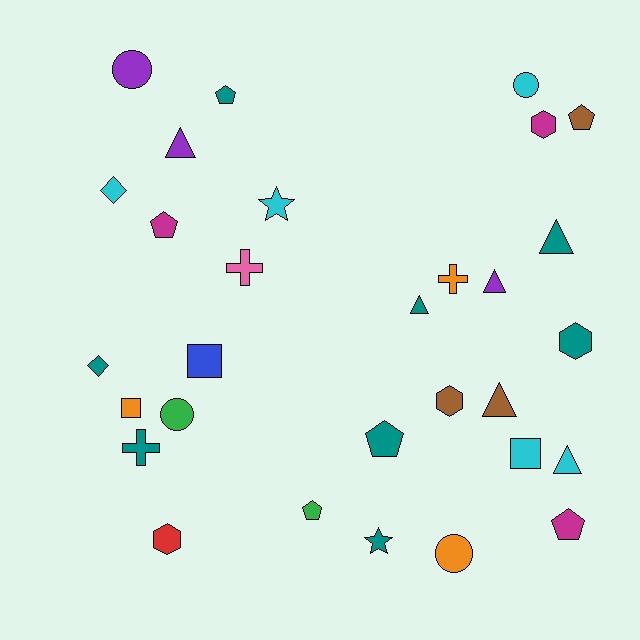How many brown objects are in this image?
There are 3 brown objects.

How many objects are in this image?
There are 30 objects.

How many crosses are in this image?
There are 3 crosses.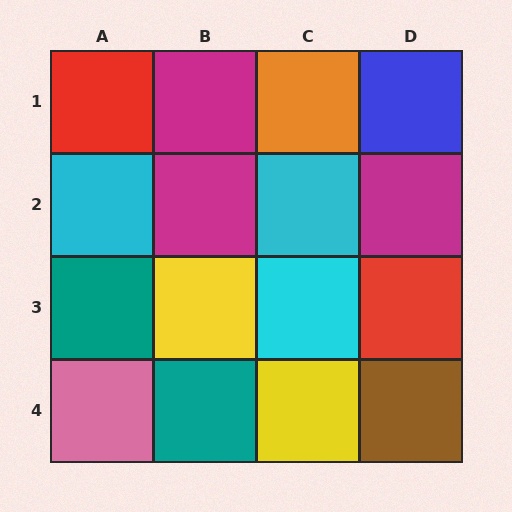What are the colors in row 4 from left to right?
Pink, teal, yellow, brown.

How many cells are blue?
1 cell is blue.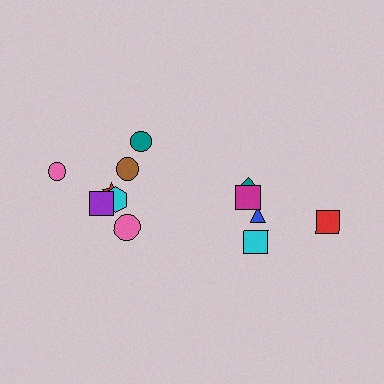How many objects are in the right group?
There are 5 objects.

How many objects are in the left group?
There are 7 objects.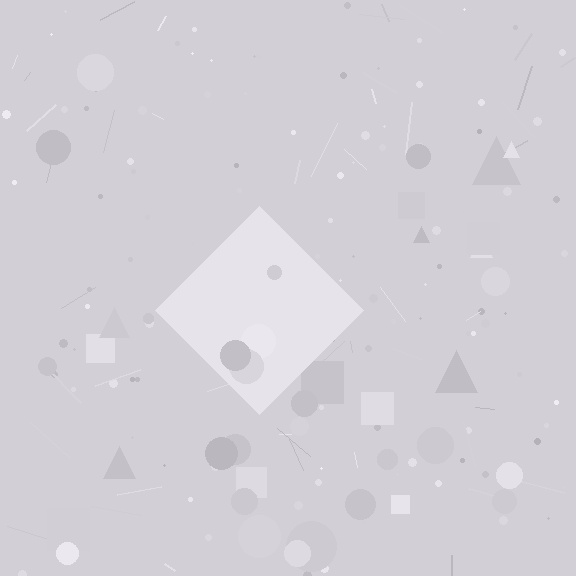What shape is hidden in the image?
A diamond is hidden in the image.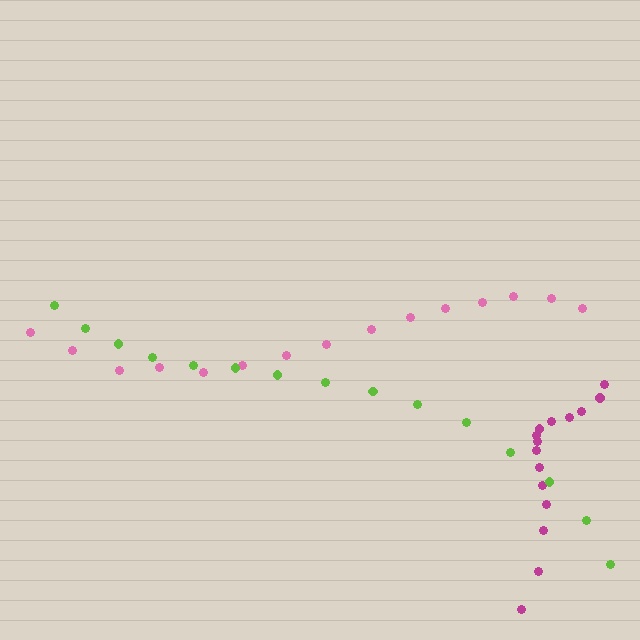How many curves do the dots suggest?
There are 3 distinct paths.